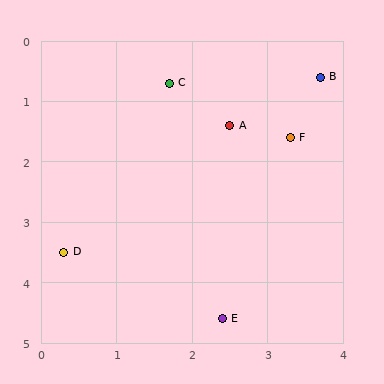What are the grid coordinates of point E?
Point E is at approximately (2.4, 4.6).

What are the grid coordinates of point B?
Point B is at approximately (3.7, 0.6).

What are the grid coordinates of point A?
Point A is at approximately (2.5, 1.4).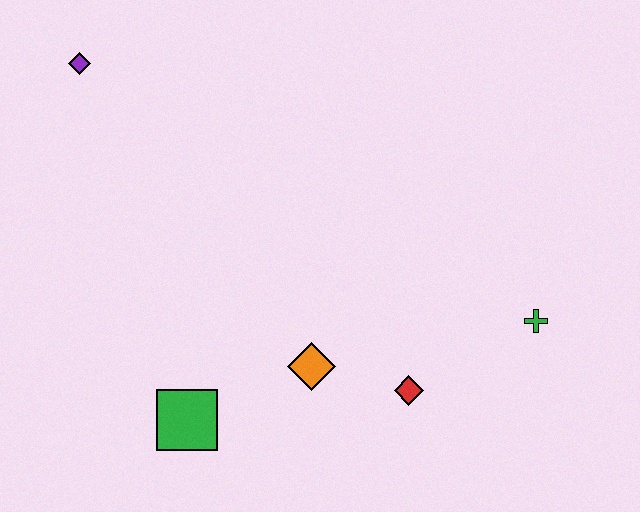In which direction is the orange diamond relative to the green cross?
The orange diamond is to the left of the green cross.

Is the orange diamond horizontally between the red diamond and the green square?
Yes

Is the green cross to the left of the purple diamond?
No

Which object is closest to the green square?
The orange diamond is closest to the green square.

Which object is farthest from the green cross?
The purple diamond is farthest from the green cross.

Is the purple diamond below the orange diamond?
No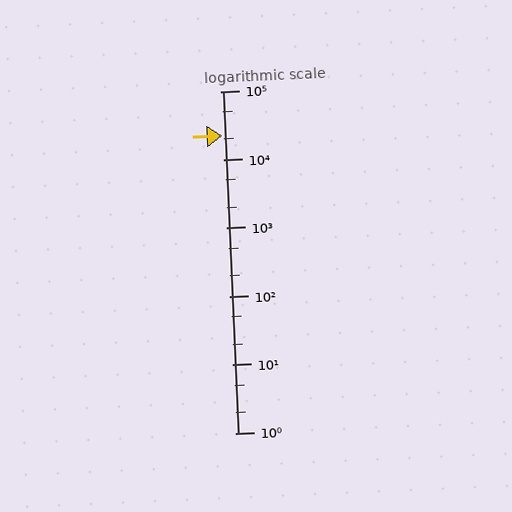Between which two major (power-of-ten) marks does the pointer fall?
The pointer is between 10000 and 100000.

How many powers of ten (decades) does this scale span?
The scale spans 5 decades, from 1 to 100000.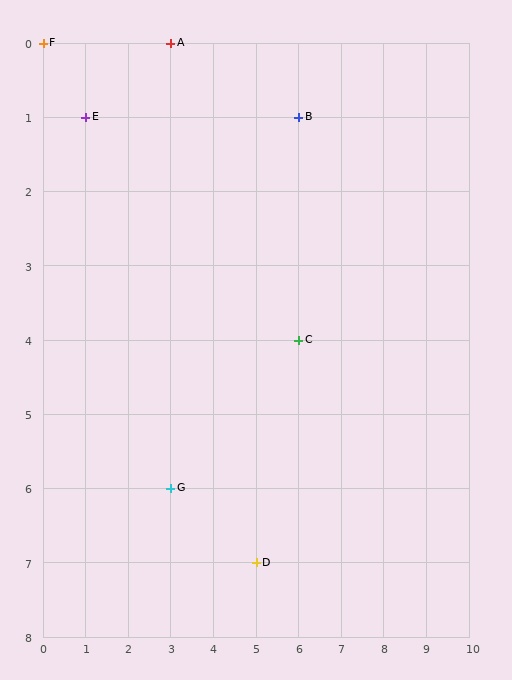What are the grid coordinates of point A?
Point A is at grid coordinates (3, 0).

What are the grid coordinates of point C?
Point C is at grid coordinates (6, 4).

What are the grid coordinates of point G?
Point G is at grid coordinates (3, 6).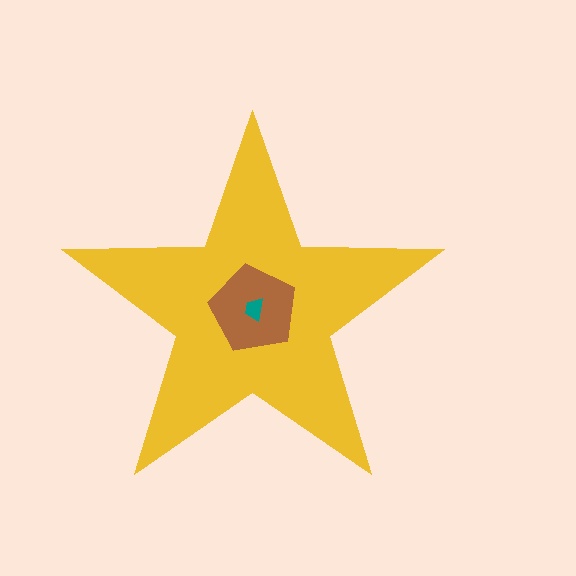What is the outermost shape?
The yellow star.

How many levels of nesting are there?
3.